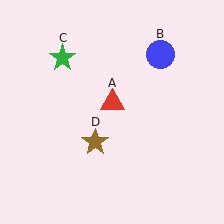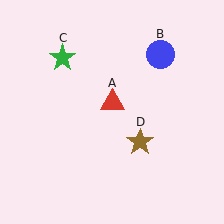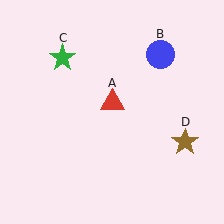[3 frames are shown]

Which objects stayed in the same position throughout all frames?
Red triangle (object A) and blue circle (object B) and green star (object C) remained stationary.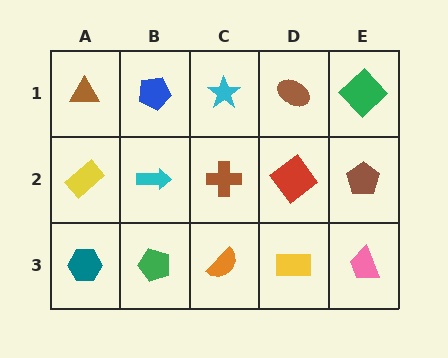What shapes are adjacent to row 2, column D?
A brown ellipse (row 1, column D), a yellow rectangle (row 3, column D), a brown cross (row 2, column C), a brown pentagon (row 2, column E).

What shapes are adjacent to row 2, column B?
A blue pentagon (row 1, column B), a green pentagon (row 3, column B), a yellow rectangle (row 2, column A), a brown cross (row 2, column C).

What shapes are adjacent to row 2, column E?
A green diamond (row 1, column E), a pink trapezoid (row 3, column E), a red diamond (row 2, column D).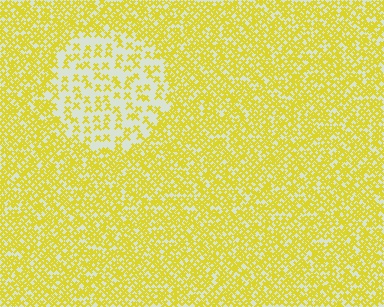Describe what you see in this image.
The image contains small yellow elements arranged at two different densities. A circle-shaped region is visible where the elements are less densely packed than the surrounding area.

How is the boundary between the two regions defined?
The boundary is defined by a change in element density (approximately 2.5x ratio). All elements are the same color, size, and shape.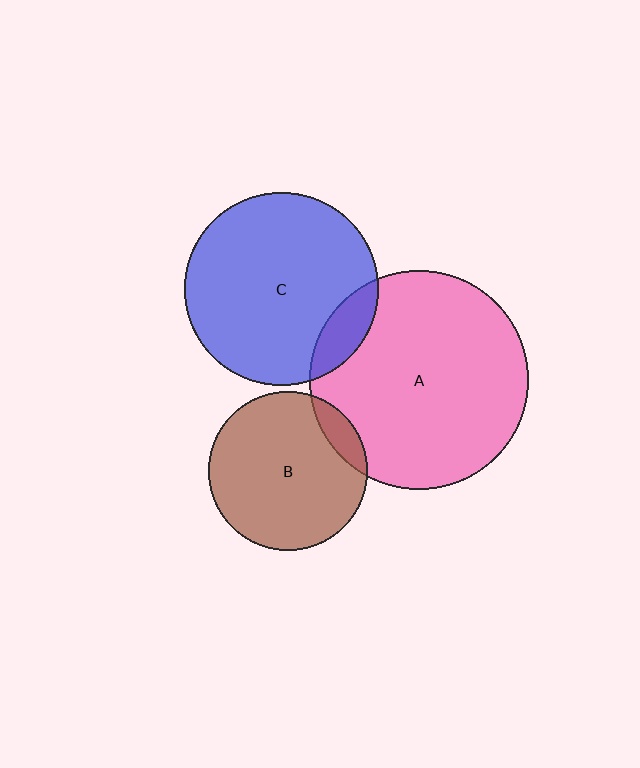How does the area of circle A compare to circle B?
Approximately 1.9 times.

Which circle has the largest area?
Circle A (pink).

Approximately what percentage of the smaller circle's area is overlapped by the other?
Approximately 10%.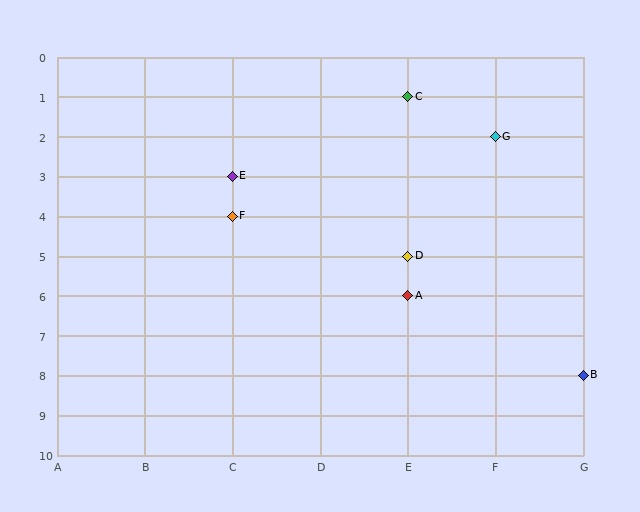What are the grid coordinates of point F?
Point F is at grid coordinates (C, 4).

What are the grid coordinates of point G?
Point G is at grid coordinates (F, 2).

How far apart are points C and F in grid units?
Points C and F are 2 columns and 3 rows apart (about 3.6 grid units diagonally).